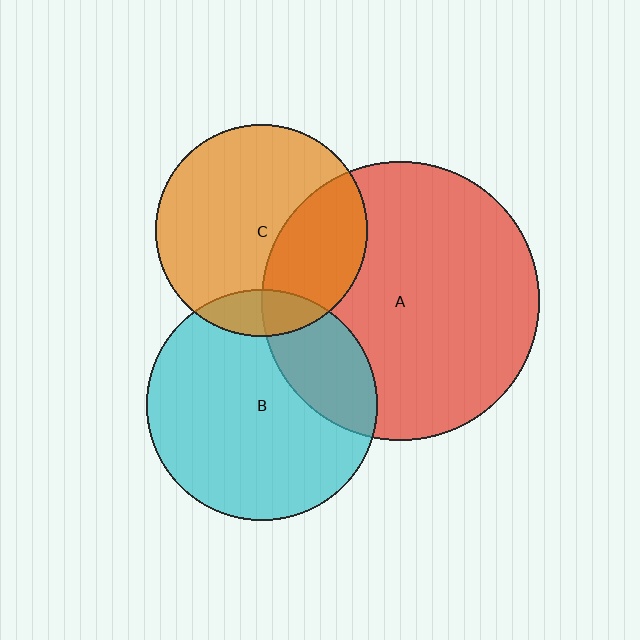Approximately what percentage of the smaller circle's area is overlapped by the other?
Approximately 10%.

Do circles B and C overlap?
Yes.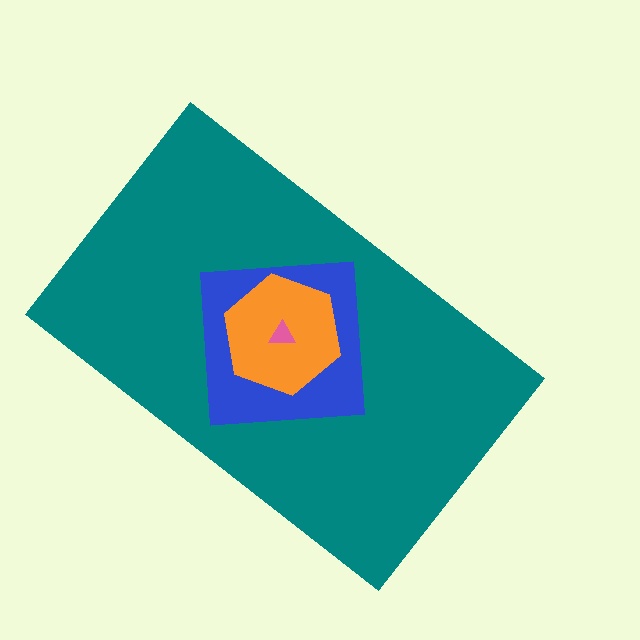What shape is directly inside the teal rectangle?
The blue square.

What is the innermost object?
The pink triangle.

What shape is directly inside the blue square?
The orange hexagon.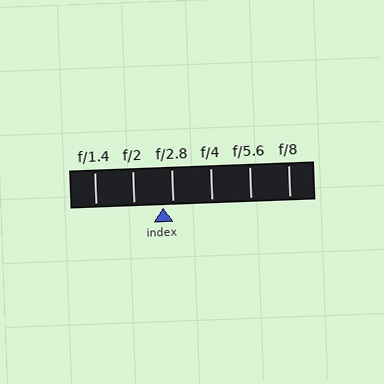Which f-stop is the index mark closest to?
The index mark is closest to f/2.8.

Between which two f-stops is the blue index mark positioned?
The index mark is between f/2 and f/2.8.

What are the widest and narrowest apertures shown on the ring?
The widest aperture shown is f/1.4 and the narrowest is f/8.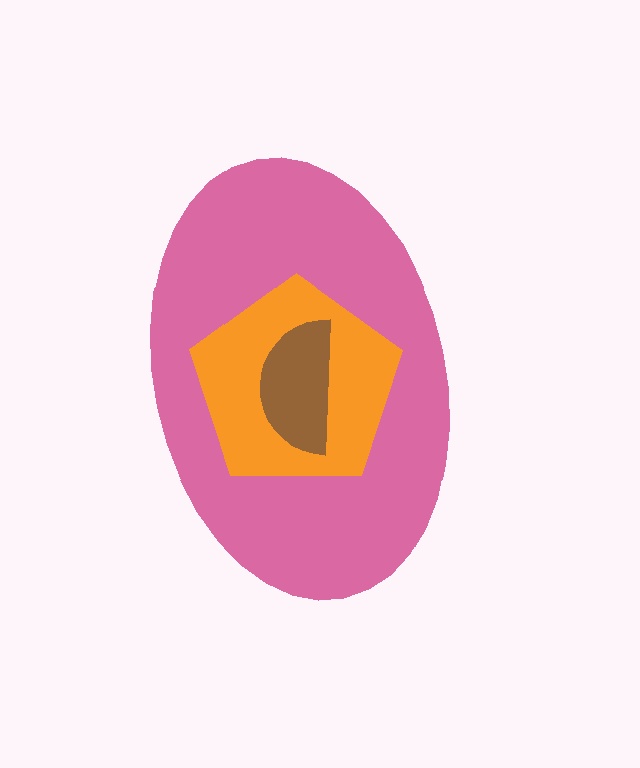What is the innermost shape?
The brown semicircle.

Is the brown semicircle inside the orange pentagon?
Yes.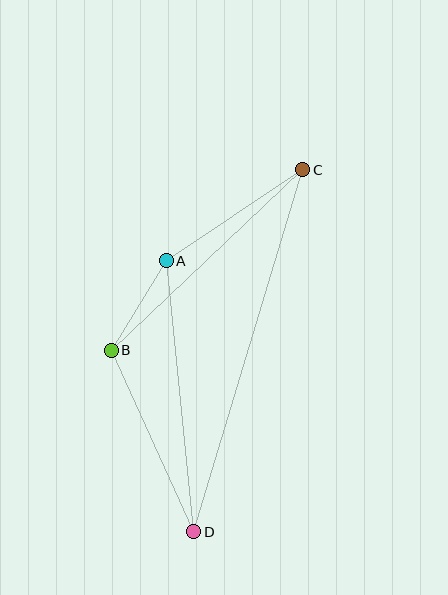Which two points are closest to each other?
Points A and B are closest to each other.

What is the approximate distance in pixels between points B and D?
The distance between B and D is approximately 199 pixels.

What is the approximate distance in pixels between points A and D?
The distance between A and D is approximately 272 pixels.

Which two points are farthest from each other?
Points C and D are farthest from each other.